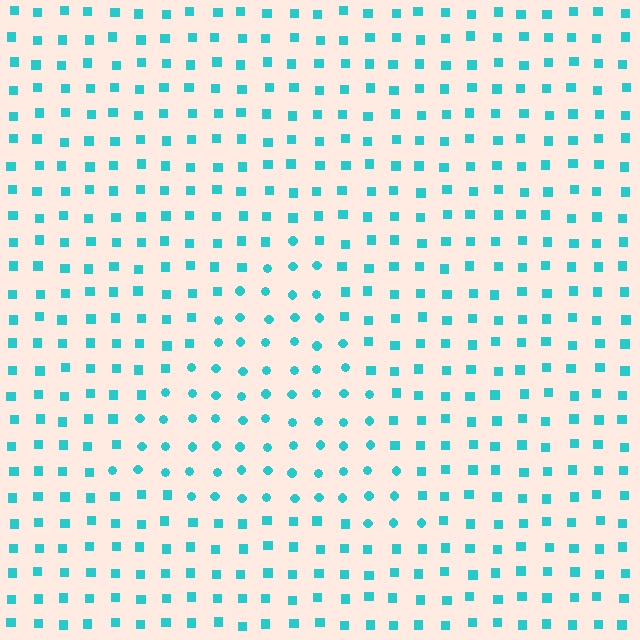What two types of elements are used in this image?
The image uses circles inside the triangle region and squares outside it.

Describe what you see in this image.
The image is filled with small cyan elements arranged in a uniform grid. A triangle-shaped region contains circles, while the surrounding area contains squares. The boundary is defined purely by the change in element shape.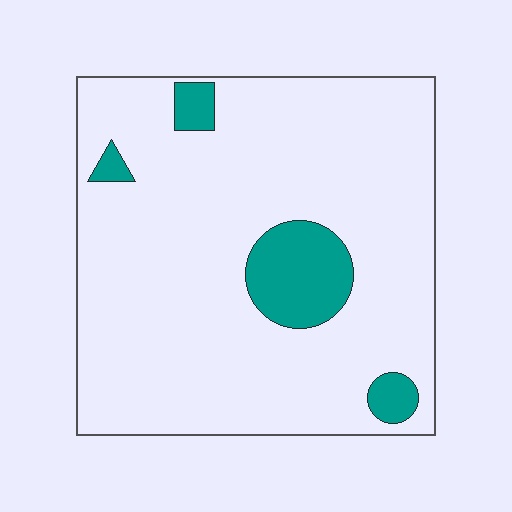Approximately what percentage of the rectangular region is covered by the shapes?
Approximately 10%.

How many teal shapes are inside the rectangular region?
4.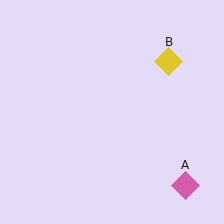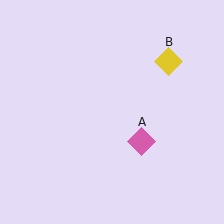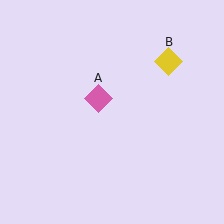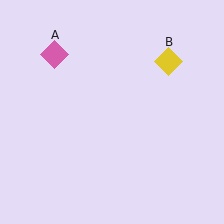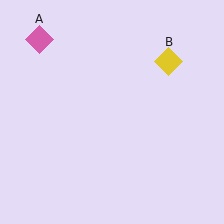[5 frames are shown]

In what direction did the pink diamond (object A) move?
The pink diamond (object A) moved up and to the left.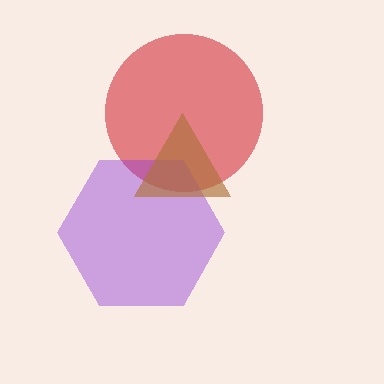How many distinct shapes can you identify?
There are 3 distinct shapes: a red circle, a purple hexagon, a brown triangle.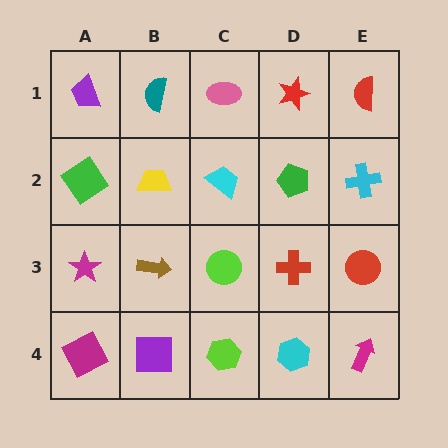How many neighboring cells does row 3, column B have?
4.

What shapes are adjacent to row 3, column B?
A yellow trapezoid (row 2, column B), a purple square (row 4, column B), a magenta star (row 3, column A), a lime circle (row 3, column C).